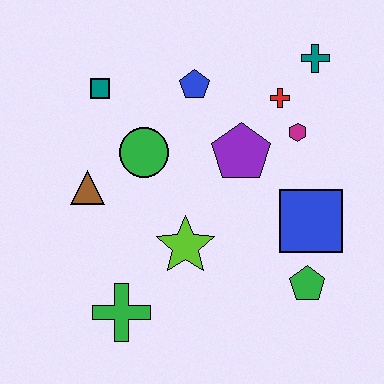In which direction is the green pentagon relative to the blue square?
The green pentagon is below the blue square.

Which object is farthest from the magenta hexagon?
The green cross is farthest from the magenta hexagon.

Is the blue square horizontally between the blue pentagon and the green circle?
No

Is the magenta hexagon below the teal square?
Yes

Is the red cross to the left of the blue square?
Yes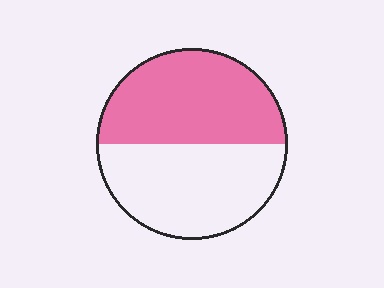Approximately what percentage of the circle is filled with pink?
Approximately 50%.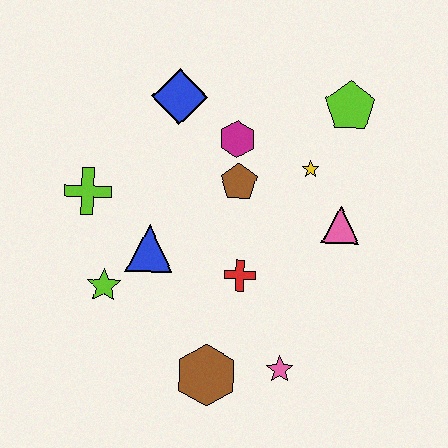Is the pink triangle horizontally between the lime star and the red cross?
No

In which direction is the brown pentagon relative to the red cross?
The brown pentagon is above the red cross.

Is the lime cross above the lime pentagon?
No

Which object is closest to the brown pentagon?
The magenta hexagon is closest to the brown pentagon.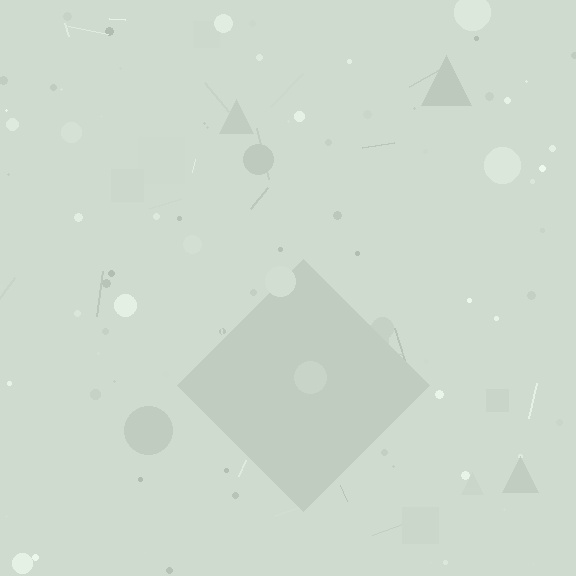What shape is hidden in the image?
A diamond is hidden in the image.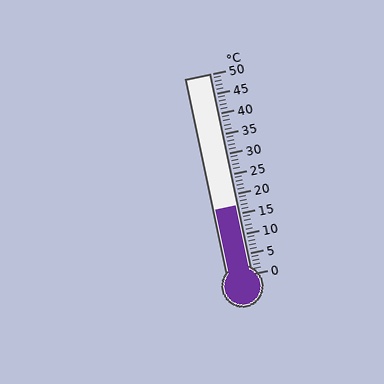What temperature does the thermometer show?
The thermometer shows approximately 17°C.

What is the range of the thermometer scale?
The thermometer scale ranges from 0°C to 50°C.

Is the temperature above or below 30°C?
The temperature is below 30°C.